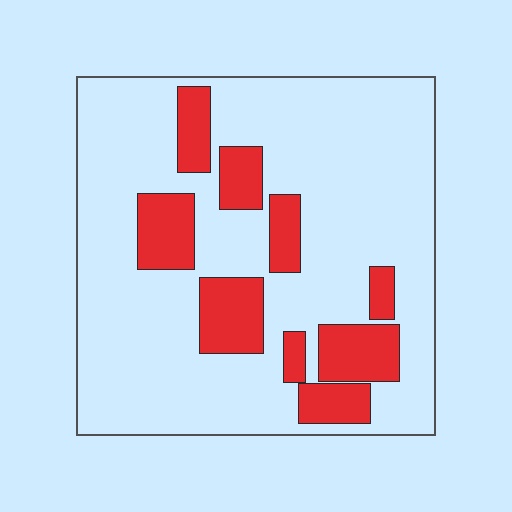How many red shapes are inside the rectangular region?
9.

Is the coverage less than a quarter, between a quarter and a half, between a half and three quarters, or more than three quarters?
Less than a quarter.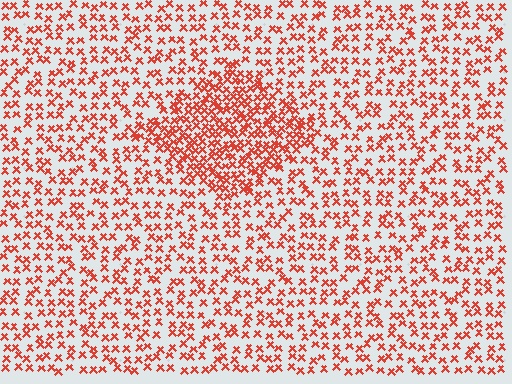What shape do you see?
I see a diamond.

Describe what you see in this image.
The image contains small red elements arranged at two different densities. A diamond-shaped region is visible where the elements are more densely packed than the surrounding area.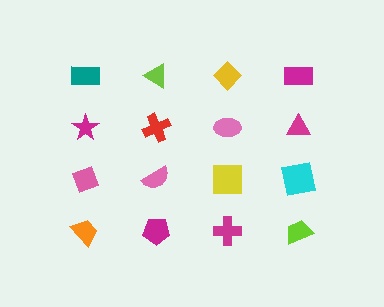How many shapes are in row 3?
4 shapes.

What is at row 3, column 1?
A pink diamond.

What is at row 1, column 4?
A magenta rectangle.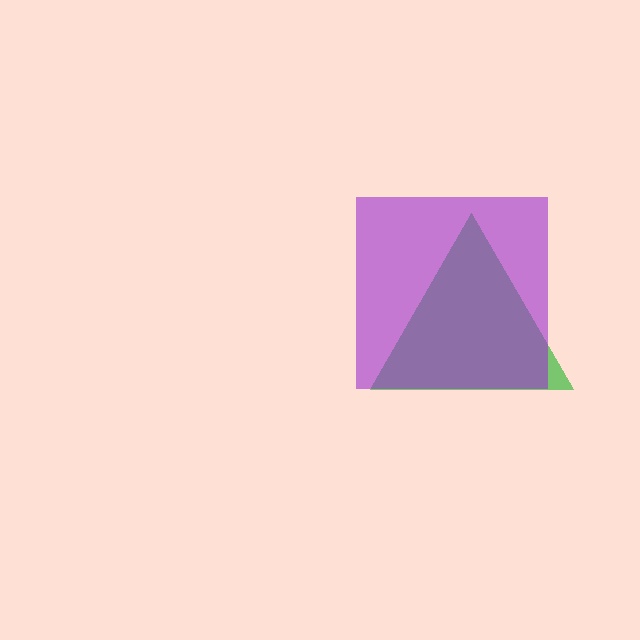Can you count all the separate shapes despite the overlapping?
Yes, there are 2 separate shapes.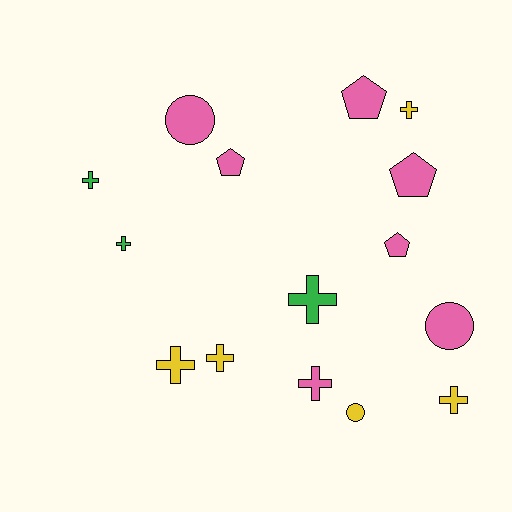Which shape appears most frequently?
Cross, with 8 objects.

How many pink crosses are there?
There is 1 pink cross.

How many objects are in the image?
There are 15 objects.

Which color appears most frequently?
Pink, with 7 objects.